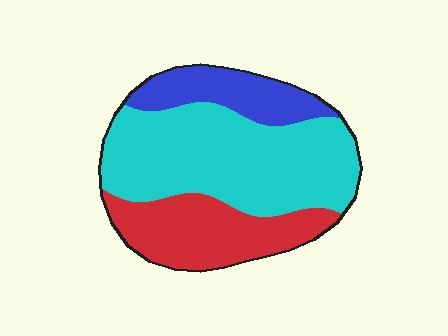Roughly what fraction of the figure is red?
Red takes up about one quarter (1/4) of the figure.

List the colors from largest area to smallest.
From largest to smallest: cyan, red, blue.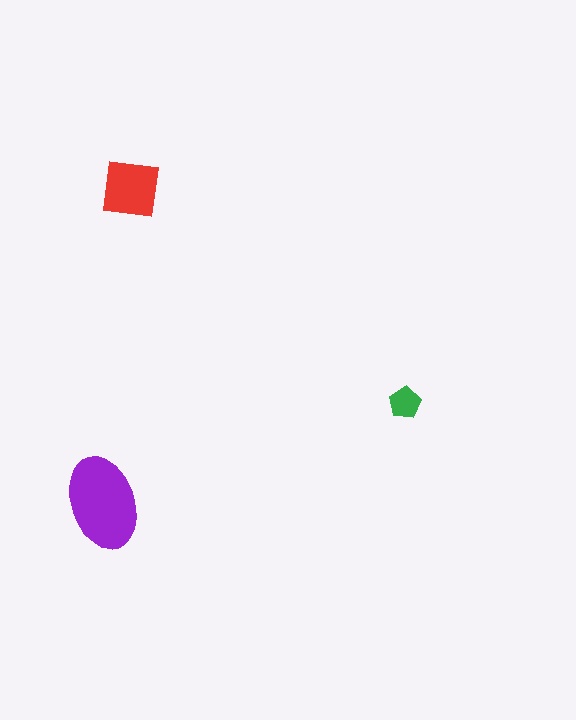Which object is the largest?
The purple ellipse.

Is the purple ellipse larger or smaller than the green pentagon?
Larger.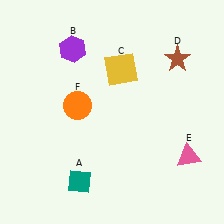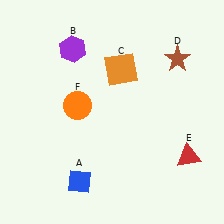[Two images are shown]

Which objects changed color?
A changed from teal to blue. C changed from yellow to orange. E changed from pink to red.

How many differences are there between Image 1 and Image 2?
There are 3 differences between the two images.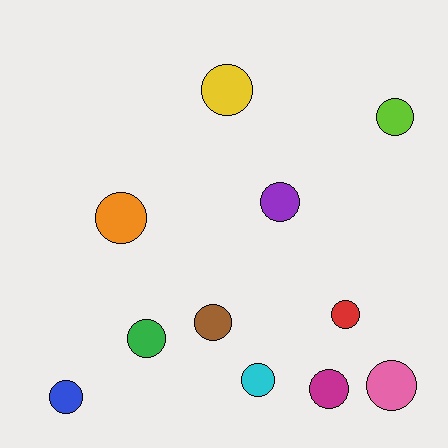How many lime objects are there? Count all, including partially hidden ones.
There is 1 lime object.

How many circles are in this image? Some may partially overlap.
There are 11 circles.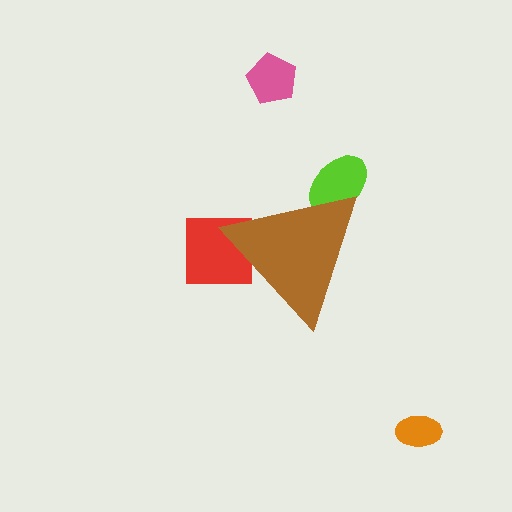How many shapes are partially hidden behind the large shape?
2 shapes are partially hidden.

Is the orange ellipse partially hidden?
No, the orange ellipse is fully visible.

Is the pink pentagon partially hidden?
No, the pink pentagon is fully visible.